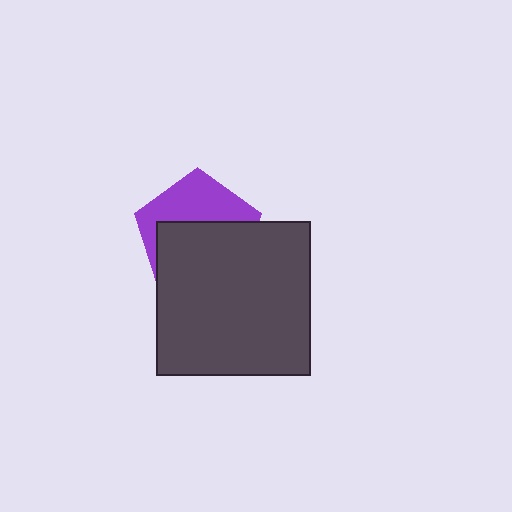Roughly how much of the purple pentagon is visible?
A small part of it is visible (roughly 42%).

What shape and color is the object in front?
The object in front is a dark gray square.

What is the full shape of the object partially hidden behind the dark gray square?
The partially hidden object is a purple pentagon.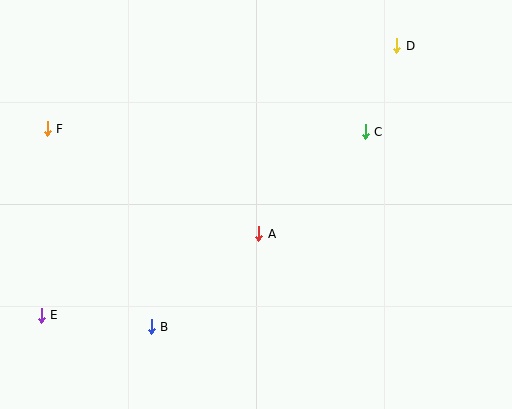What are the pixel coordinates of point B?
Point B is at (151, 327).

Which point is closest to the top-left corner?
Point F is closest to the top-left corner.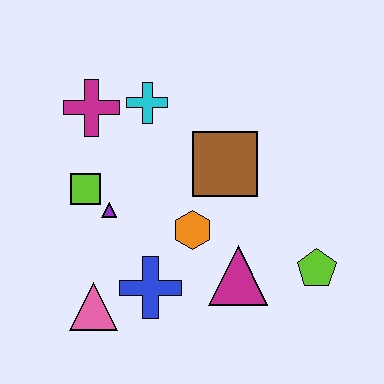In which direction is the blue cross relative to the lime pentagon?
The blue cross is to the left of the lime pentagon.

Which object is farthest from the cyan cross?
The lime pentagon is farthest from the cyan cross.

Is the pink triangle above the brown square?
No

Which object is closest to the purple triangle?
The lime square is closest to the purple triangle.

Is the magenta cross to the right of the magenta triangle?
No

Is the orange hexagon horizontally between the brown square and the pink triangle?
Yes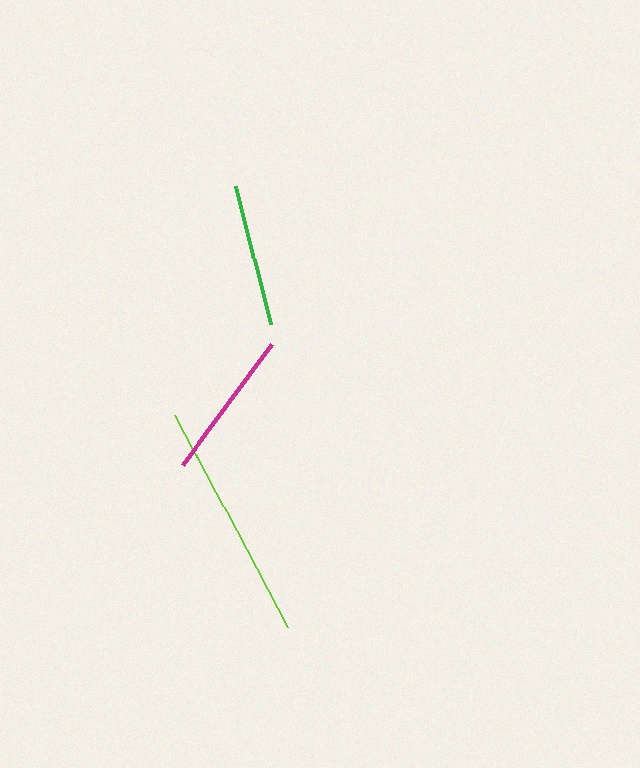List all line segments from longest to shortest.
From longest to shortest: lime, magenta, green.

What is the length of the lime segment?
The lime segment is approximately 241 pixels long.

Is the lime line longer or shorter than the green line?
The lime line is longer than the green line.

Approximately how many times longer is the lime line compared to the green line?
The lime line is approximately 1.7 times the length of the green line.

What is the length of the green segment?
The green segment is approximately 143 pixels long.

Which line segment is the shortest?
The green line is the shortest at approximately 143 pixels.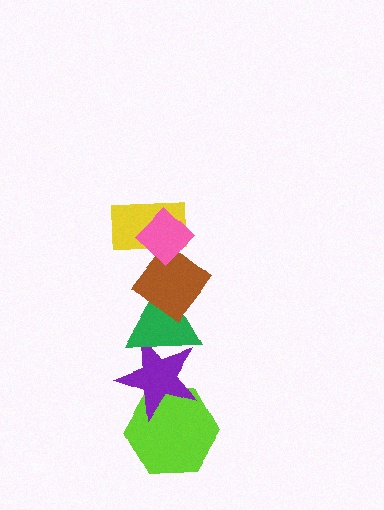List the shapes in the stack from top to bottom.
From top to bottom: the pink diamond, the yellow rectangle, the brown diamond, the green triangle, the purple star, the lime hexagon.